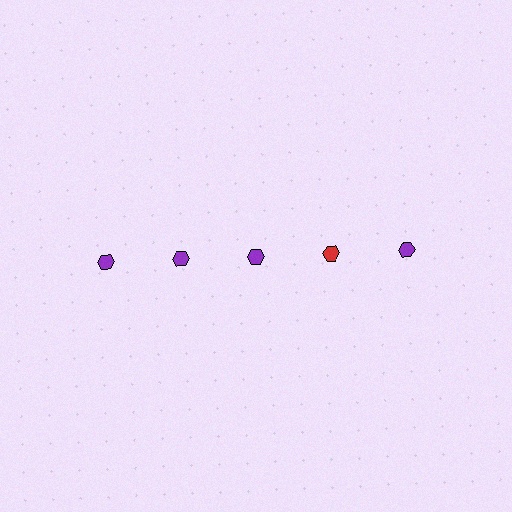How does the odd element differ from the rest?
It has a different color: red instead of purple.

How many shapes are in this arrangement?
There are 5 shapes arranged in a grid pattern.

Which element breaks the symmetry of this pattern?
The red hexagon in the top row, second from right column breaks the symmetry. All other shapes are purple hexagons.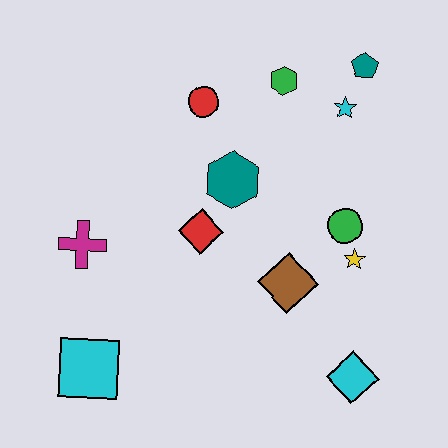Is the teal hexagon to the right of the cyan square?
Yes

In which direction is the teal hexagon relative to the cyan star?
The teal hexagon is to the left of the cyan star.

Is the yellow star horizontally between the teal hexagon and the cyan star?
No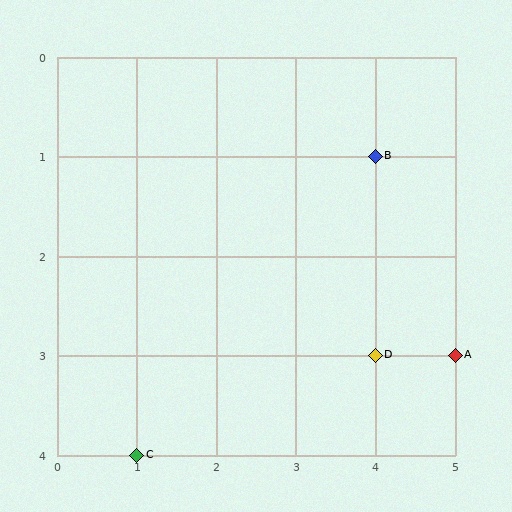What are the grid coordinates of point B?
Point B is at grid coordinates (4, 1).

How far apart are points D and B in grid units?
Points D and B are 2 rows apart.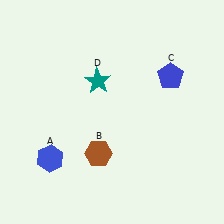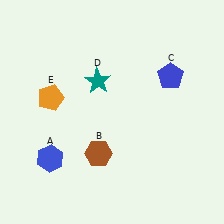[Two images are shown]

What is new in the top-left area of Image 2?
An orange pentagon (E) was added in the top-left area of Image 2.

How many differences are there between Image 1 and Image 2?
There is 1 difference between the two images.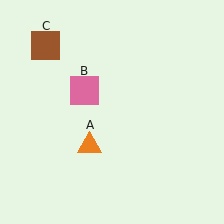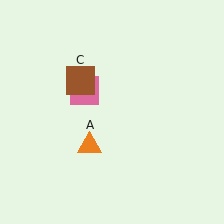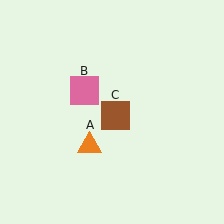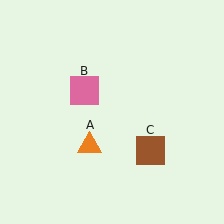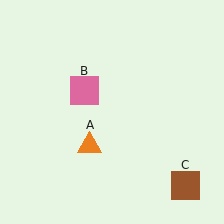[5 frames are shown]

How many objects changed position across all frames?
1 object changed position: brown square (object C).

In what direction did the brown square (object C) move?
The brown square (object C) moved down and to the right.